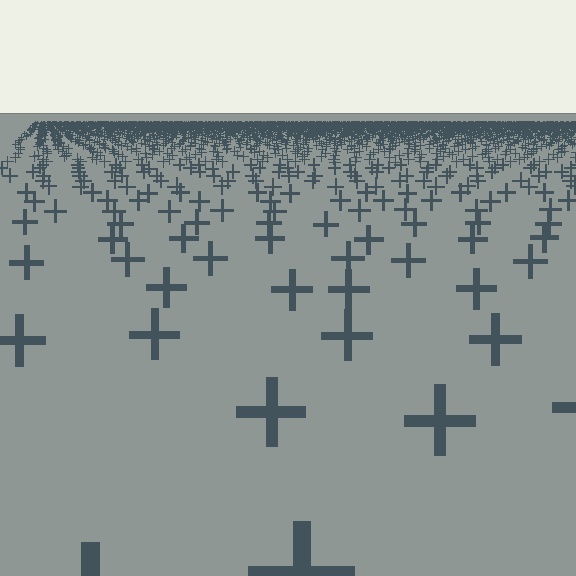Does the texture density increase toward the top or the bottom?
Density increases toward the top.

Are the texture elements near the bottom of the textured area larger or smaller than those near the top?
Larger. Near the bottom, elements are closer to the viewer and appear at a bigger on-screen size.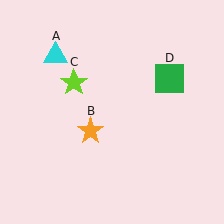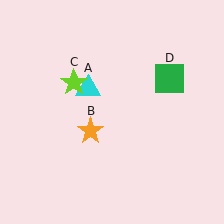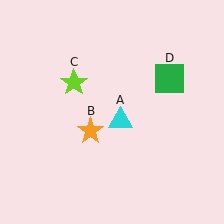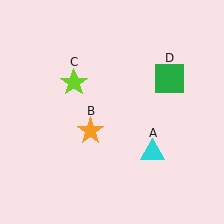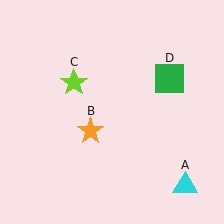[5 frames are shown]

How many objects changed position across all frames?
1 object changed position: cyan triangle (object A).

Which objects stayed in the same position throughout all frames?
Orange star (object B) and lime star (object C) and green square (object D) remained stationary.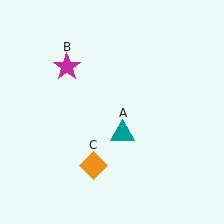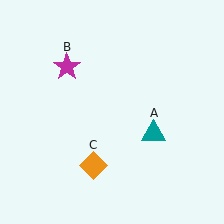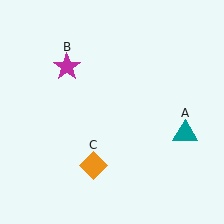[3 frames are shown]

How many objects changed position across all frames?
1 object changed position: teal triangle (object A).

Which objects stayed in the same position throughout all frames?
Magenta star (object B) and orange diamond (object C) remained stationary.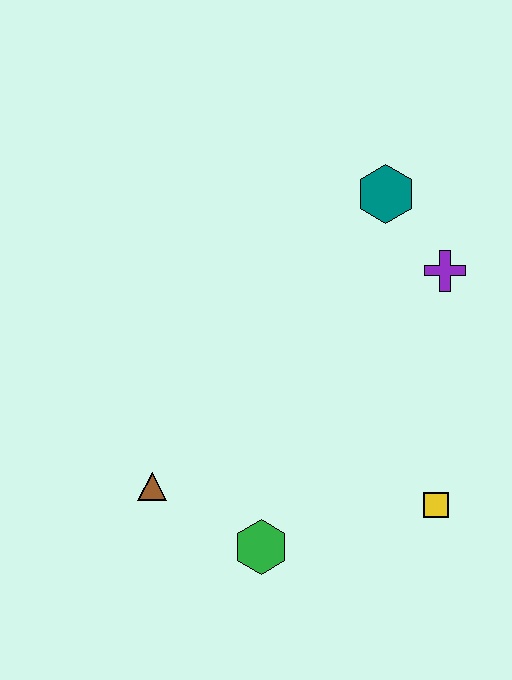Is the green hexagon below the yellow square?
Yes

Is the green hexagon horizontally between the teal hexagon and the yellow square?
No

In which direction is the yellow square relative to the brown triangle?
The yellow square is to the right of the brown triangle.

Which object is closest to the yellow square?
The green hexagon is closest to the yellow square.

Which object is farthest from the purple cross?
The brown triangle is farthest from the purple cross.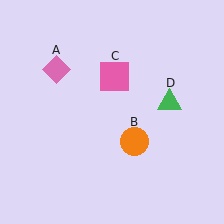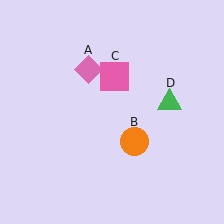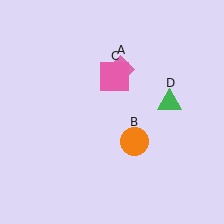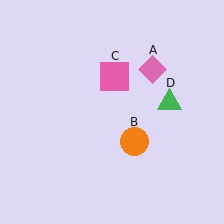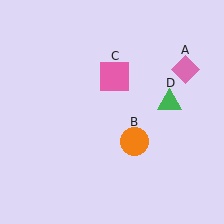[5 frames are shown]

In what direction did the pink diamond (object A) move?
The pink diamond (object A) moved right.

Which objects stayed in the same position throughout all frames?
Orange circle (object B) and pink square (object C) and green triangle (object D) remained stationary.